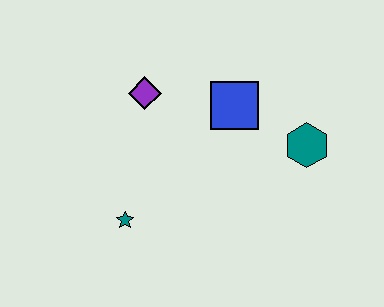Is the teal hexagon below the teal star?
No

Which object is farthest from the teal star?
The teal hexagon is farthest from the teal star.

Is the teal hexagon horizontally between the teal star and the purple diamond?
No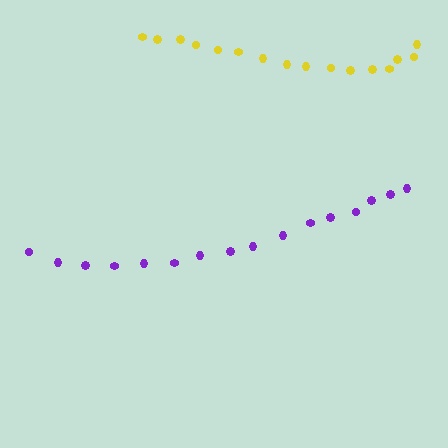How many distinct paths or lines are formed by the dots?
There are 2 distinct paths.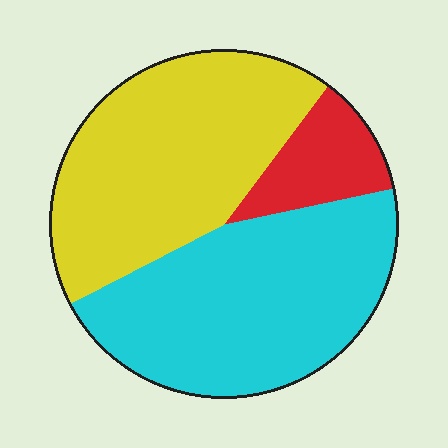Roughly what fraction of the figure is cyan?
Cyan covers about 45% of the figure.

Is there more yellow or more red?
Yellow.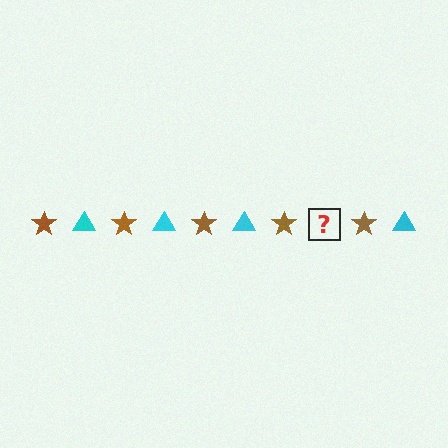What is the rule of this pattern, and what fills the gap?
The rule is that the pattern alternates between brown star and cyan triangle. The gap should be filled with a cyan triangle.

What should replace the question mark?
The question mark should be replaced with a cyan triangle.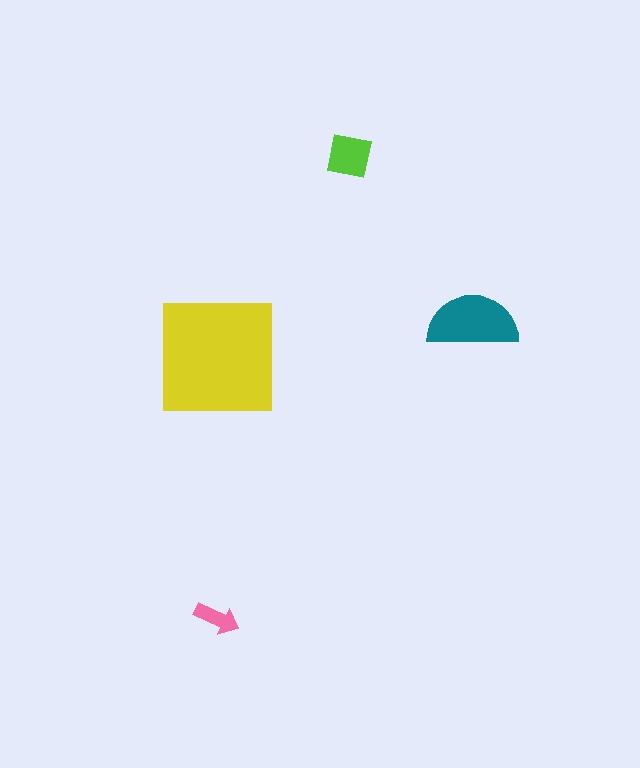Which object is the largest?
The yellow square.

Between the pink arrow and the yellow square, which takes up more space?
The yellow square.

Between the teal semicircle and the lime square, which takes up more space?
The teal semicircle.